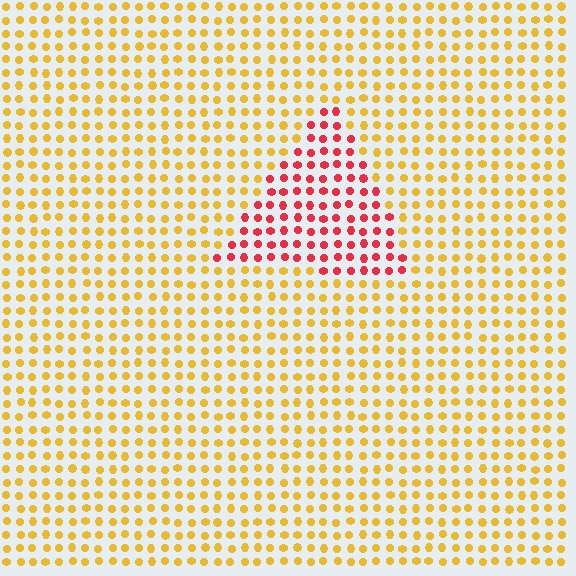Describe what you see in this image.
The image is filled with small yellow elements in a uniform arrangement. A triangle-shaped region is visible where the elements are tinted to a slightly different hue, forming a subtle color boundary.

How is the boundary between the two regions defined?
The boundary is defined purely by a slight shift in hue (about 53 degrees). Spacing, size, and orientation are identical on both sides.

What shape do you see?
I see a triangle.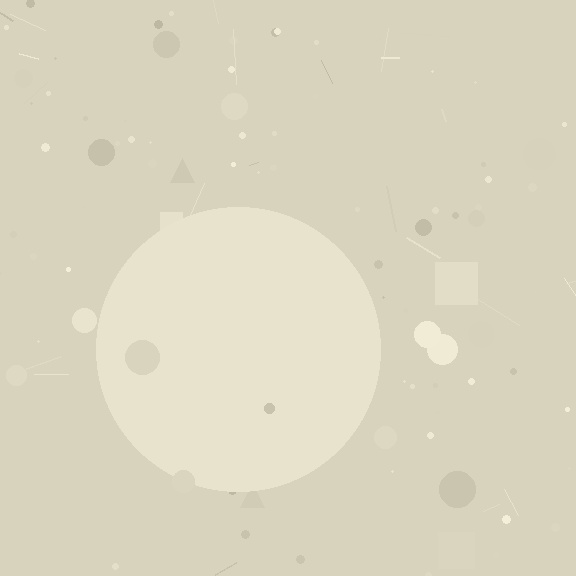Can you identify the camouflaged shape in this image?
The camouflaged shape is a circle.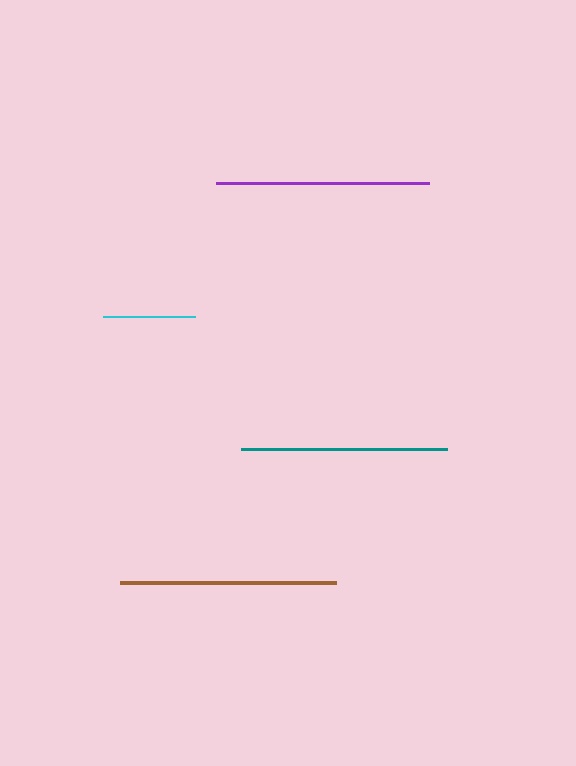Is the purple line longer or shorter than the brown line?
The brown line is longer than the purple line.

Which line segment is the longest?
The brown line is the longest at approximately 216 pixels.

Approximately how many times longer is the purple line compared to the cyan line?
The purple line is approximately 2.3 times the length of the cyan line.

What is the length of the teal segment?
The teal segment is approximately 206 pixels long.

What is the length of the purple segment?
The purple segment is approximately 213 pixels long.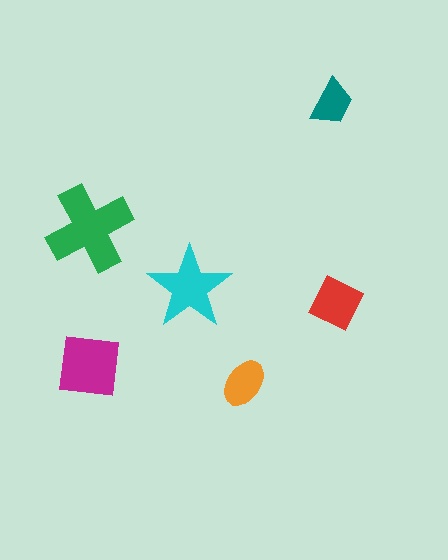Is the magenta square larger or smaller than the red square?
Larger.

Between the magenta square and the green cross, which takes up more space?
The green cross.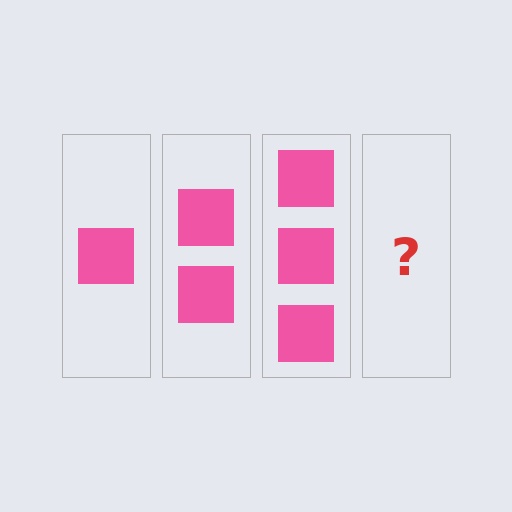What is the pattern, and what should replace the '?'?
The pattern is that each step adds one more square. The '?' should be 4 squares.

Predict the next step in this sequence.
The next step is 4 squares.